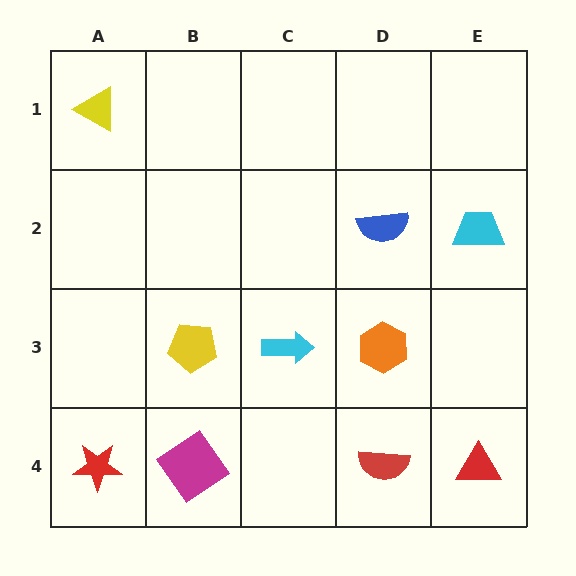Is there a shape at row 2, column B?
No, that cell is empty.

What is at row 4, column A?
A red star.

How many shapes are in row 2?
2 shapes.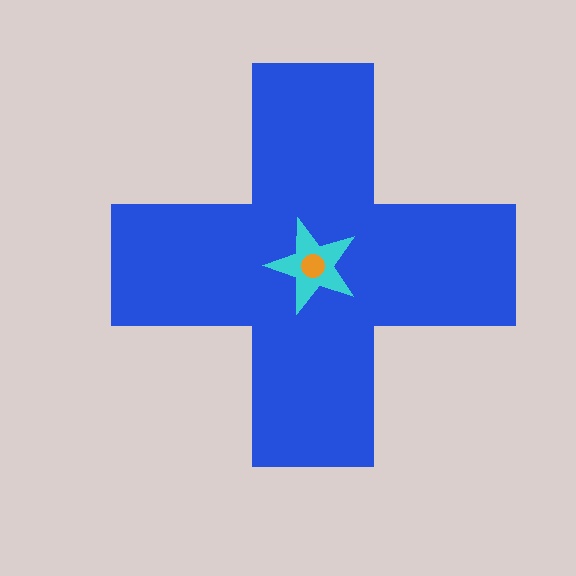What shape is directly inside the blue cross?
The cyan star.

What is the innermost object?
The orange circle.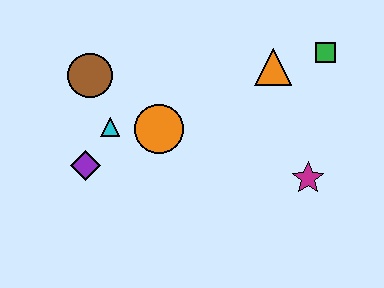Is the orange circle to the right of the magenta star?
No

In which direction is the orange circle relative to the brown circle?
The orange circle is to the right of the brown circle.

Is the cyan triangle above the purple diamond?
Yes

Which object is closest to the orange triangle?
The green square is closest to the orange triangle.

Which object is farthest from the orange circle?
The green square is farthest from the orange circle.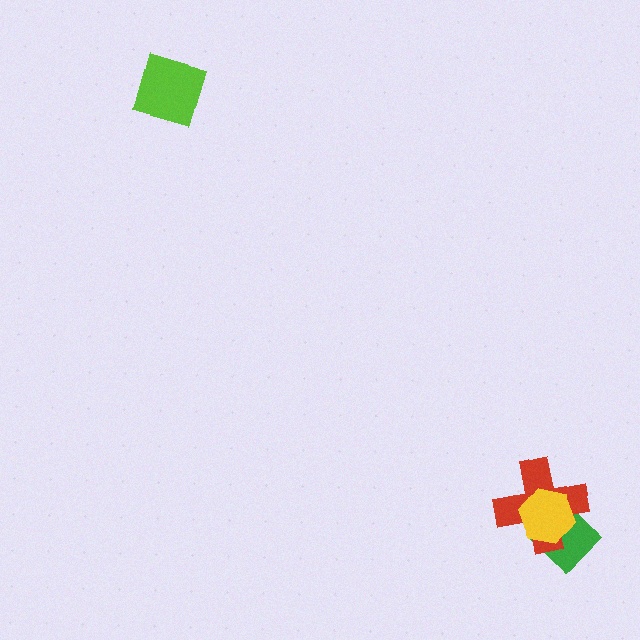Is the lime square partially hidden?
No, no other shape covers it.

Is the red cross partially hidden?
Yes, it is partially covered by another shape.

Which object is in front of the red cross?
The yellow hexagon is in front of the red cross.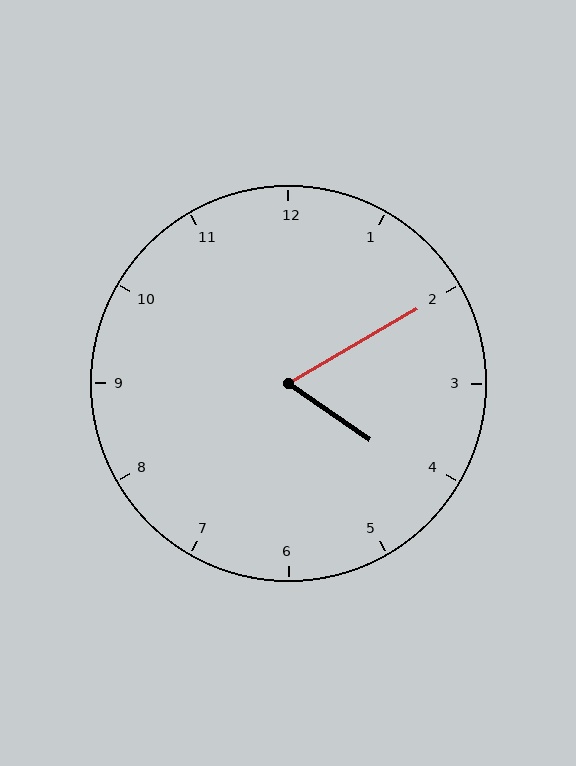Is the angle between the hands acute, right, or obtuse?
It is acute.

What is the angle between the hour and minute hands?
Approximately 65 degrees.